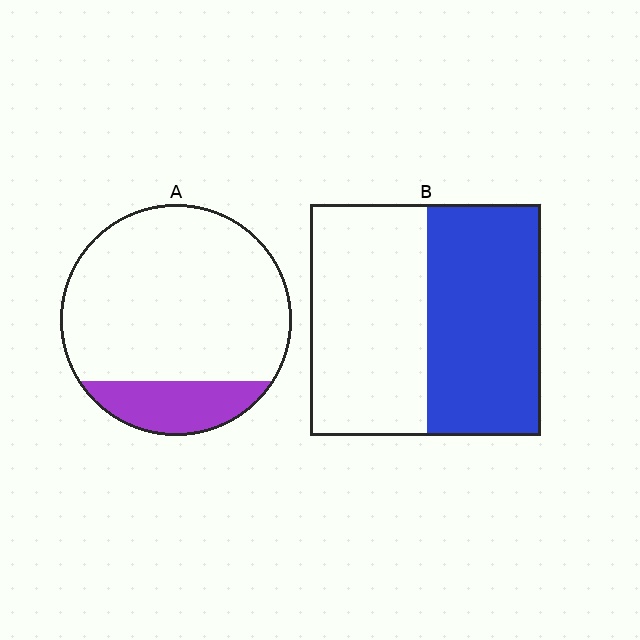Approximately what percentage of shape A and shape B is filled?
A is approximately 20% and B is approximately 50%.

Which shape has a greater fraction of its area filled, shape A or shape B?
Shape B.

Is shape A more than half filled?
No.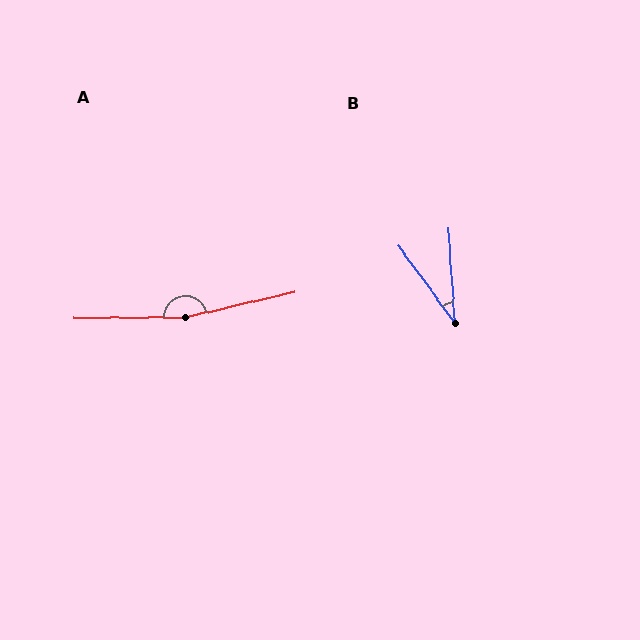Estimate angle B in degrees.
Approximately 33 degrees.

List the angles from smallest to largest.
B (33°), A (168°).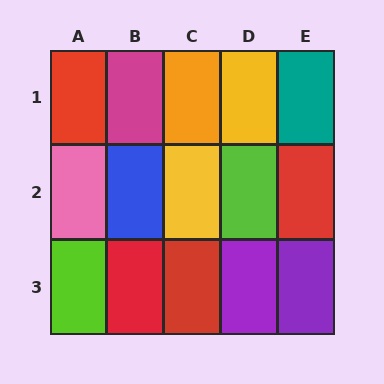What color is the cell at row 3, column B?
Red.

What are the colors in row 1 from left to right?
Red, magenta, orange, yellow, teal.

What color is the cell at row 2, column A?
Pink.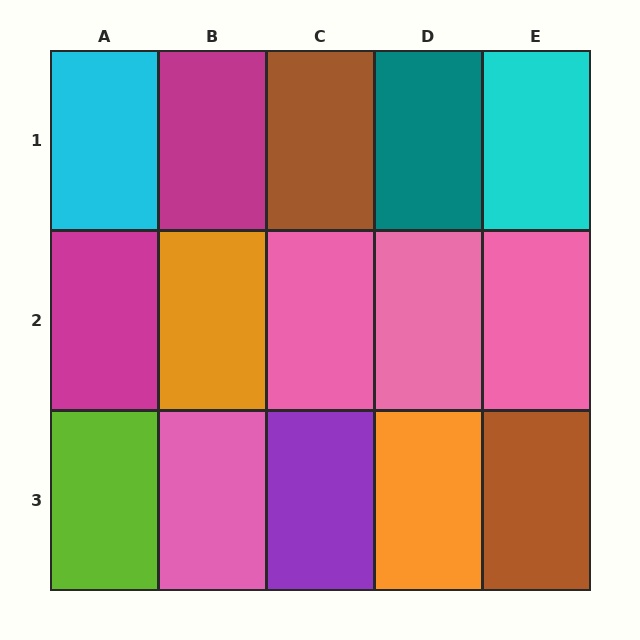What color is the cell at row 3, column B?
Pink.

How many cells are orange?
2 cells are orange.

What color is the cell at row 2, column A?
Magenta.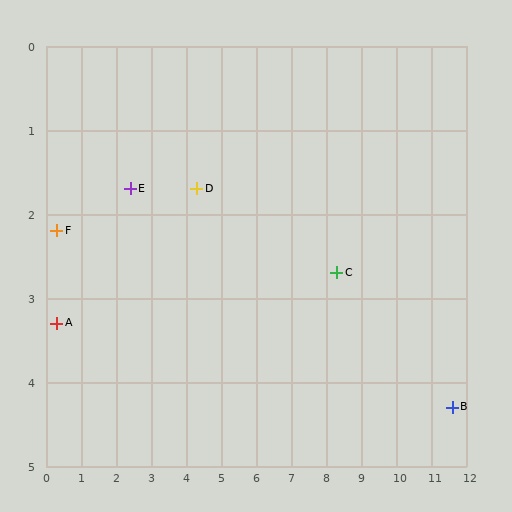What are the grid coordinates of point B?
Point B is at approximately (11.6, 4.3).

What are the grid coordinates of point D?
Point D is at approximately (4.3, 1.7).